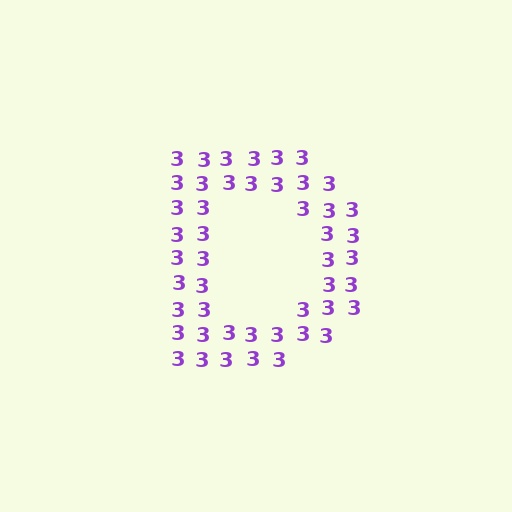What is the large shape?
The large shape is the letter D.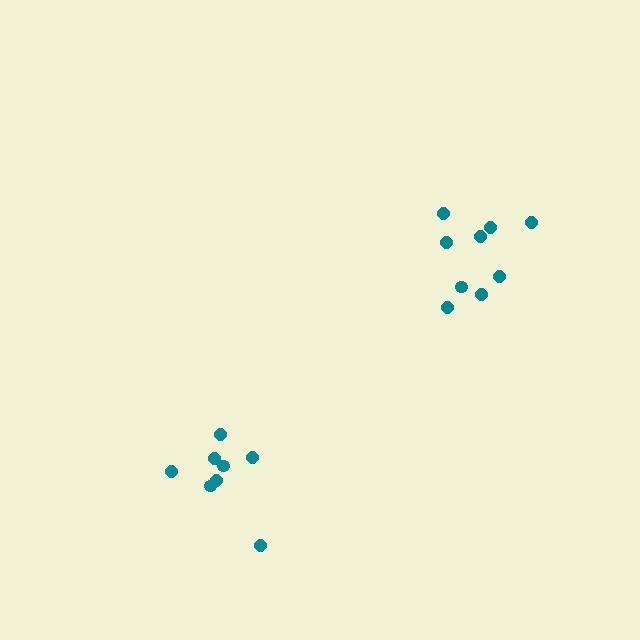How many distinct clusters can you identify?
There are 2 distinct clusters.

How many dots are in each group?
Group 1: 8 dots, Group 2: 9 dots (17 total).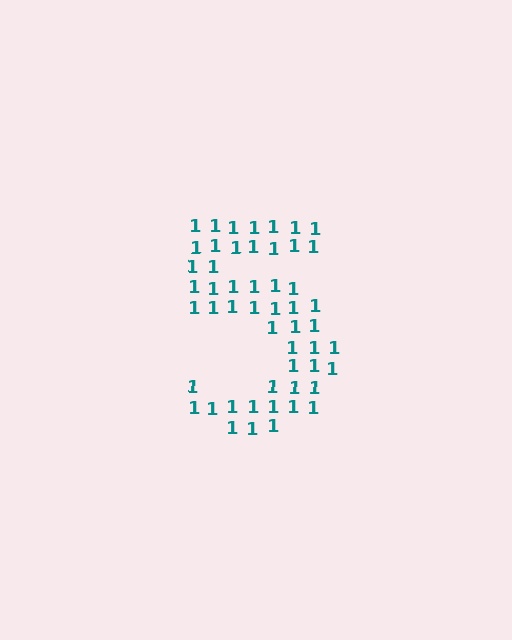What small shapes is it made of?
It is made of small digit 1's.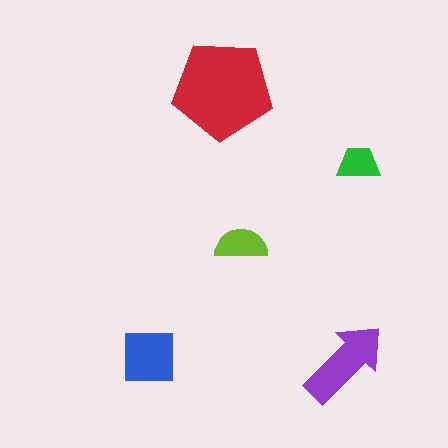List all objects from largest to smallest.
The red pentagon, the purple arrow, the blue square, the lime semicircle, the green trapezoid.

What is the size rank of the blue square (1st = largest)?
3rd.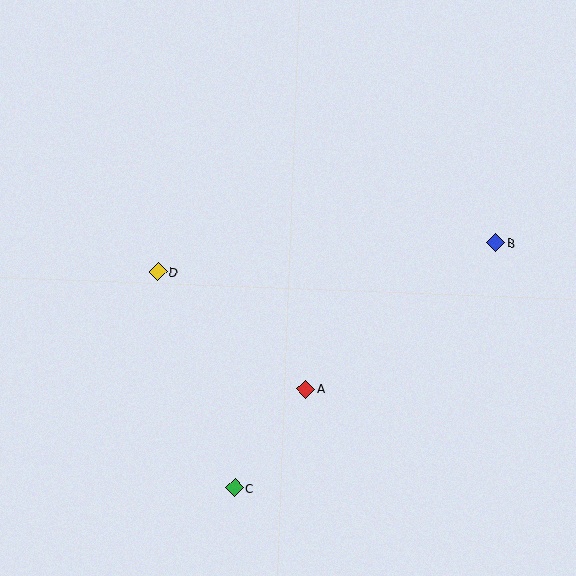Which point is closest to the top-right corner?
Point B is closest to the top-right corner.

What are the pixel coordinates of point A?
Point A is at (306, 389).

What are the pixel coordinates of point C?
Point C is at (235, 488).